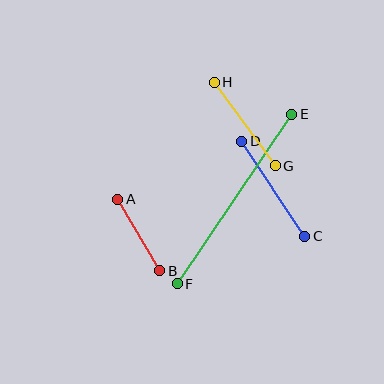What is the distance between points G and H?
The distance is approximately 104 pixels.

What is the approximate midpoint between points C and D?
The midpoint is at approximately (273, 189) pixels.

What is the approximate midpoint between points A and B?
The midpoint is at approximately (139, 235) pixels.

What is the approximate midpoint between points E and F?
The midpoint is at approximately (234, 199) pixels.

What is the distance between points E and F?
The distance is approximately 205 pixels.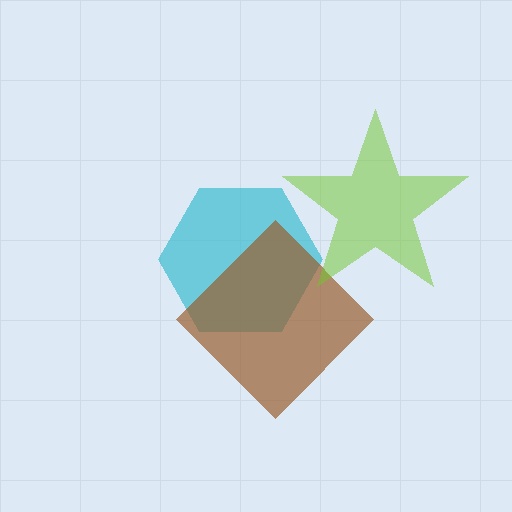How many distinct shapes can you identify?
There are 3 distinct shapes: a cyan hexagon, a brown diamond, a lime star.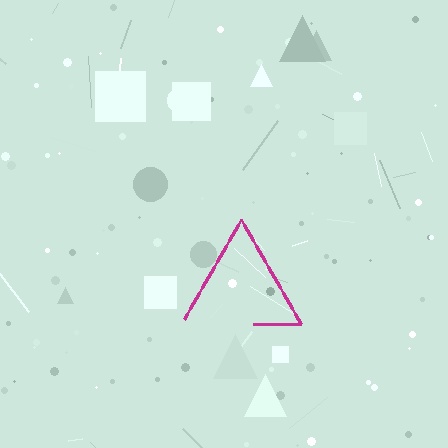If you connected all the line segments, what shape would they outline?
They would outline a triangle.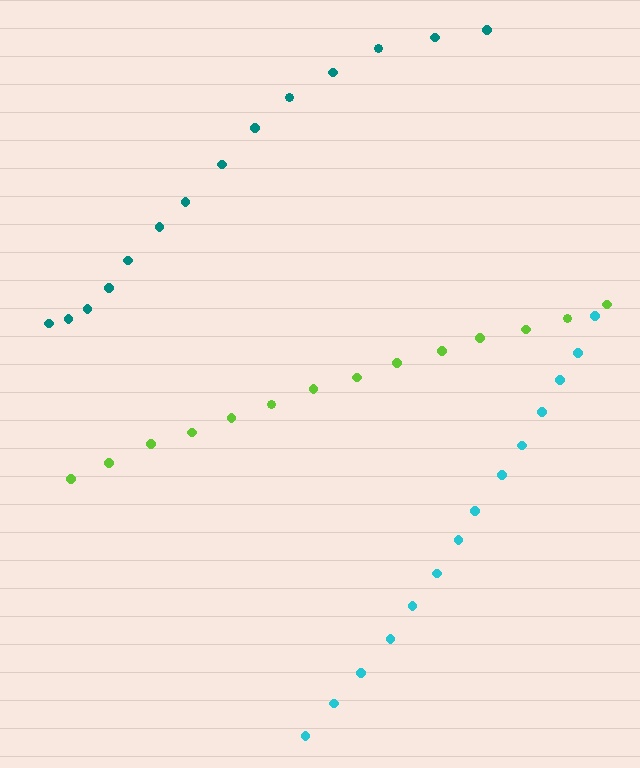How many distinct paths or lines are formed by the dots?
There are 3 distinct paths.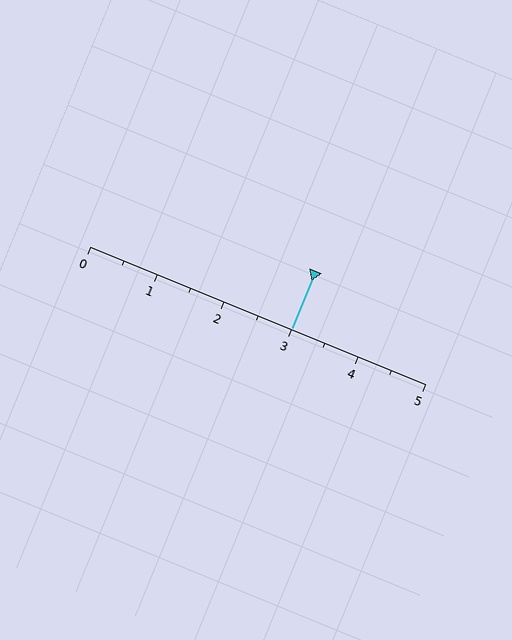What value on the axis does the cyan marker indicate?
The marker indicates approximately 3.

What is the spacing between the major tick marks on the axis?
The major ticks are spaced 1 apart.